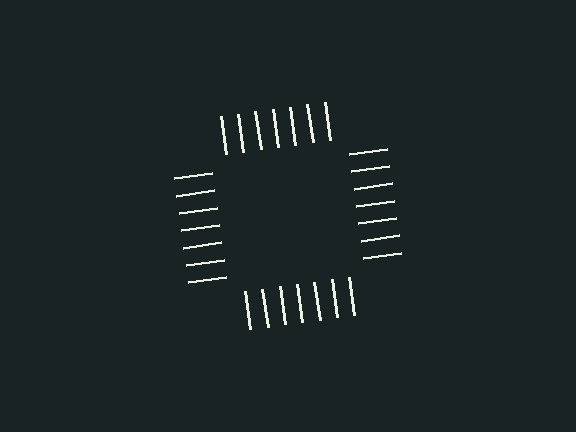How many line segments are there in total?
28 — 7 along each of the 4 edges.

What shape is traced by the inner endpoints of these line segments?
An illusory square — the line segments terminate on its edges but no continuous stroke is drawn.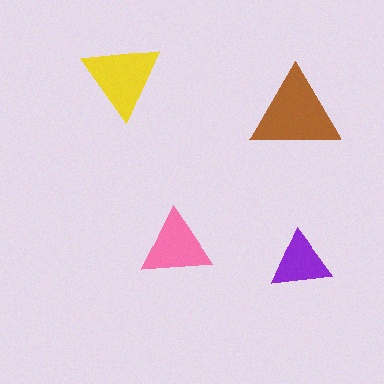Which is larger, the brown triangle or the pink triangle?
The brown one.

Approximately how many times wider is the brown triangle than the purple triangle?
About 1.5 times wider.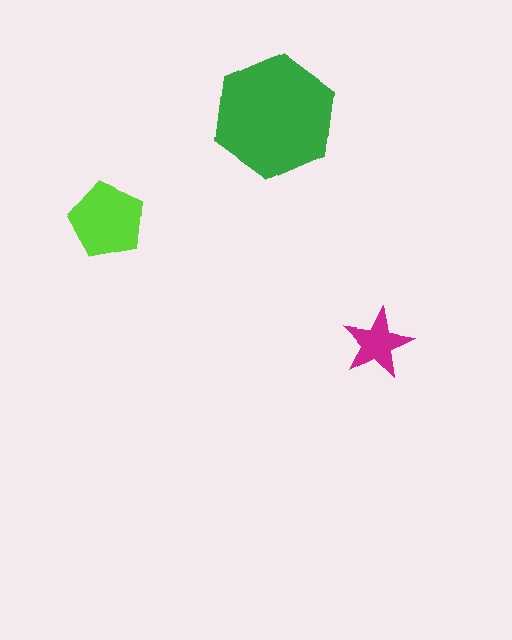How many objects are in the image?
There are 3 objects in the image.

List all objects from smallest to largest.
The magenta star, the lime pentagon, the green hexagon.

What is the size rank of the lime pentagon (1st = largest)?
2nd.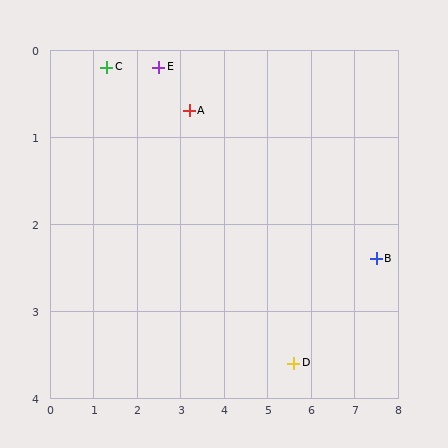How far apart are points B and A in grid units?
Points B and A are about 4.6 grid units apart.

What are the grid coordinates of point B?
Point B is at approximately (7.5, 2.4).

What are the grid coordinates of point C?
Point C is at approximately (1.3, 0.2).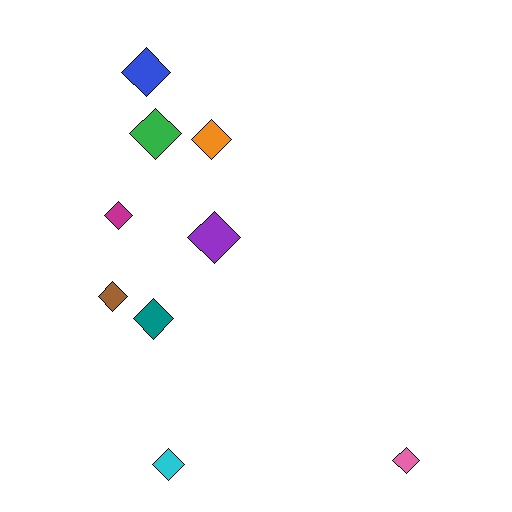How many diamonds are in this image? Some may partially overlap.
There are 9 diamonds.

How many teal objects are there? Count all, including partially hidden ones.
There is 1 teal object.